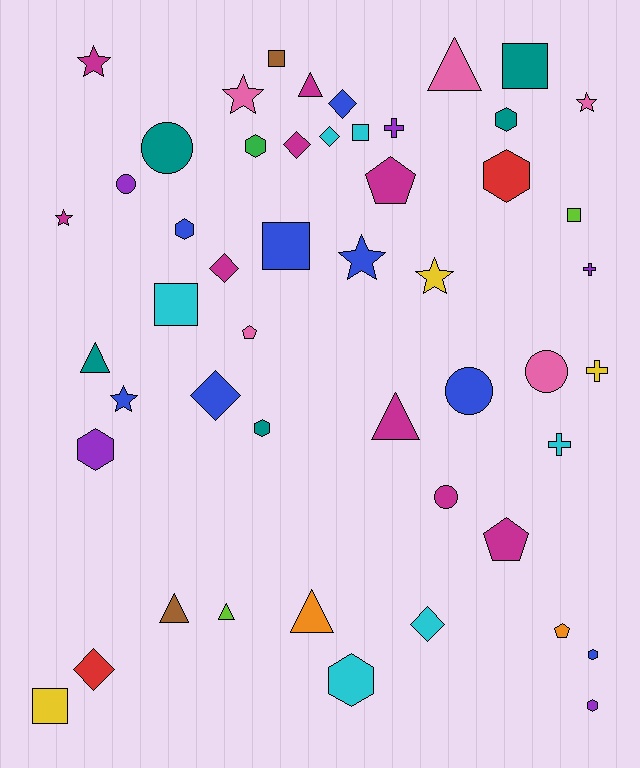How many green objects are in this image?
There is 1 green object.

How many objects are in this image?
There are 50 objects.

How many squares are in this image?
There are 7 squares.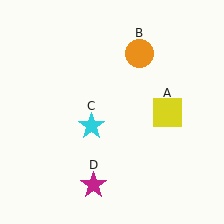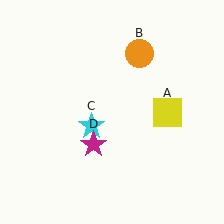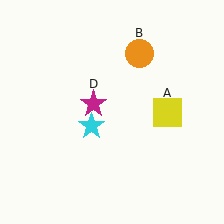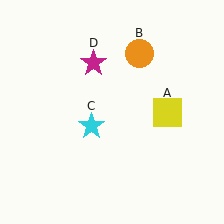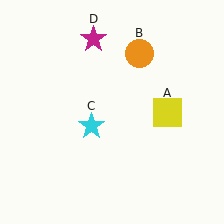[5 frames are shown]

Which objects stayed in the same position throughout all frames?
Yellow square (object A) and orange circle (object B) and cyan star (object C) remained stationary.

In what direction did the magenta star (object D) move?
The magenta star (object D) moved up.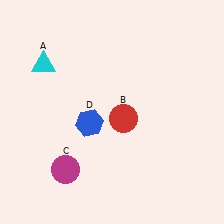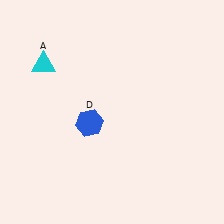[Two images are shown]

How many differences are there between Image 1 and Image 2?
There are 2 differences between the two images.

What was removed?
The magenta circle (C), the red circle (B) were removed in Image 2.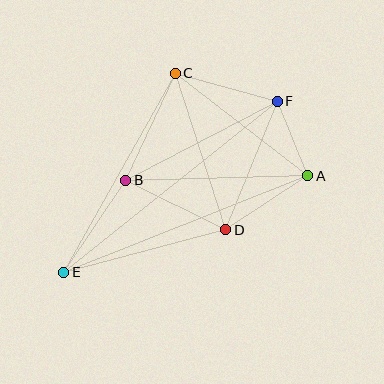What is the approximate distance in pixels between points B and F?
The distance between B and F is approximately 171 pixels.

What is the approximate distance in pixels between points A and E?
The distance between A and E is approximately 263 pixels.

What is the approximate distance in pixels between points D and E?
The distance between D and E is approximately 168 pixels.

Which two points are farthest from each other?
Points E and F are farthest from each other.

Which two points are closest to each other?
Points A and F are closest to each other.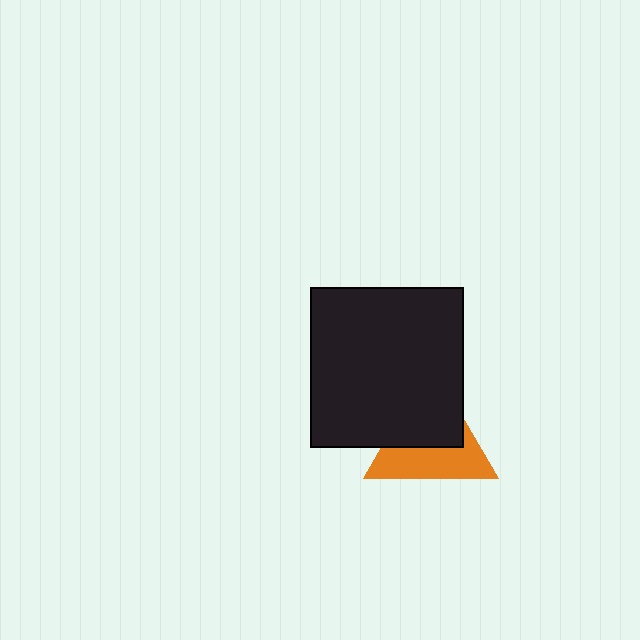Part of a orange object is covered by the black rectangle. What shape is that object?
It is a triangle.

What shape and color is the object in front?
The object in front is a black rectangle.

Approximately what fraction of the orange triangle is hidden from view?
Roughly 50% of the orange triangle is hidden behind the black rectangle.